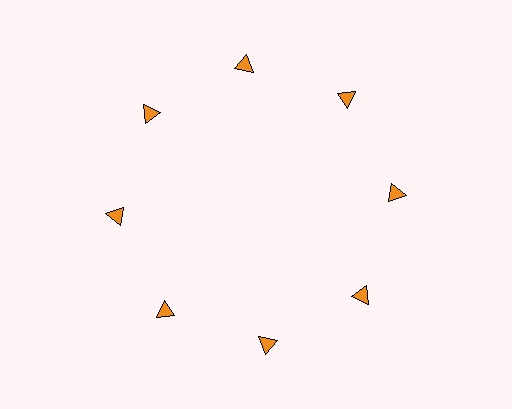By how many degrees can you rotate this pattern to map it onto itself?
The pattern maps onto itself every 45 degrees of rotation.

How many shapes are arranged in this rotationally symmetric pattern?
There are 8 shapes, arranged in 8 groups of 1.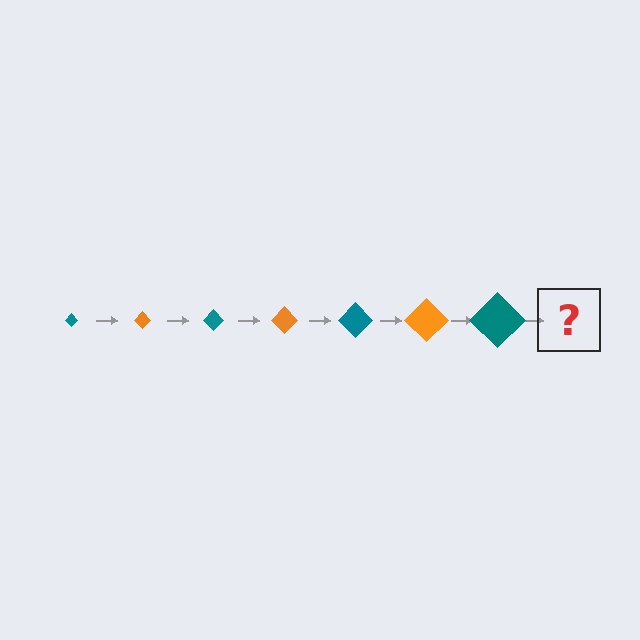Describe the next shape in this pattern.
It should be an orange diamond, larger than the previous one.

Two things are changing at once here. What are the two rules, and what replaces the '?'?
The two rules are that the diamond grows larger each step and the color cycles through teal and orange. The '?' should be an orange diamond, larger than the previous one.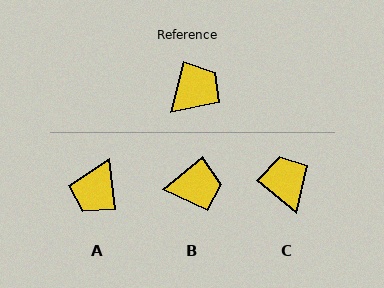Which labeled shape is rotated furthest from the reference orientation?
A, about 158 degrees away.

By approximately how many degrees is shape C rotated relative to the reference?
Approximately 66 degrees counter-clockwise.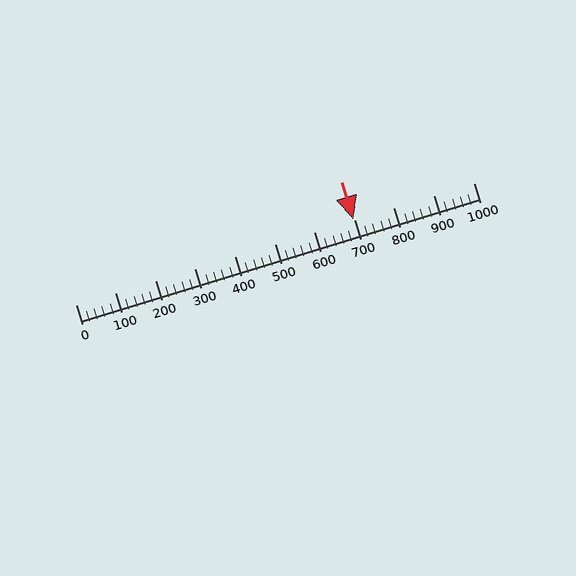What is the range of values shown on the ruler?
The ruler shows values from 0 to 1000.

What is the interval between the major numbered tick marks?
The major tick marks are spaced 100 units apart.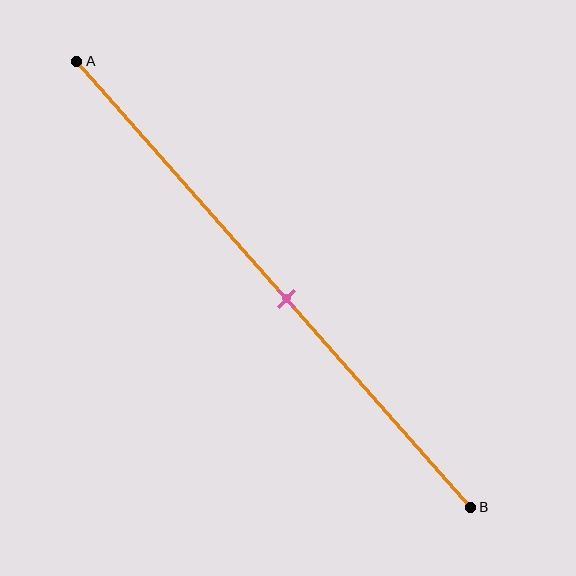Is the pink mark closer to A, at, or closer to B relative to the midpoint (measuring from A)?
The pink mark is closer to point B than the midpoint of segment AB.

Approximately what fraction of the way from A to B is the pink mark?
The pink mark is approximately 55% of the way from A to B.